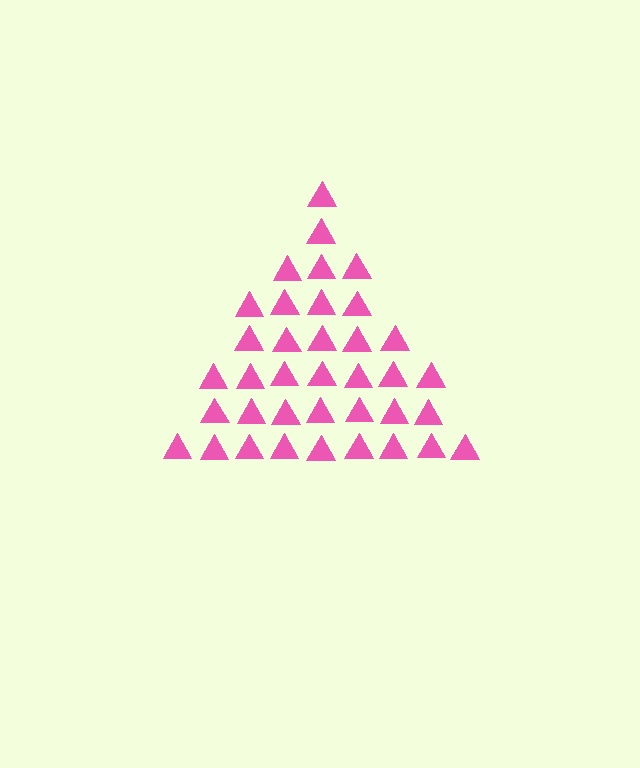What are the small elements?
The small elements are triangles.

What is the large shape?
The large shape is a triangle.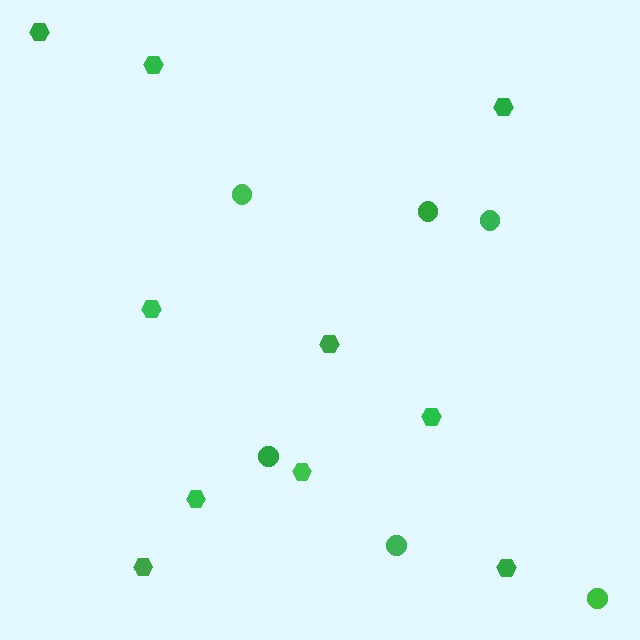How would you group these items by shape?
There are 2 groups: one group of hexagons (10) and one group of circles (6).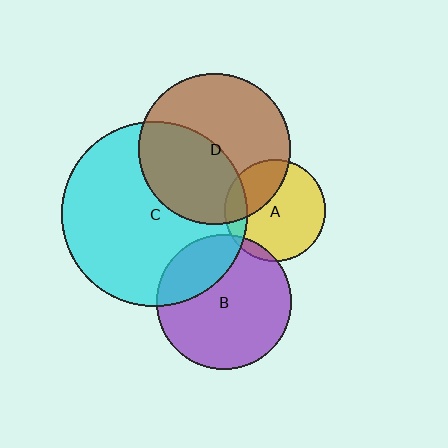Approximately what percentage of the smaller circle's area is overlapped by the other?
Approximately 45%.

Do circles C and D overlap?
Yes.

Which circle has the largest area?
Circle C (cyan).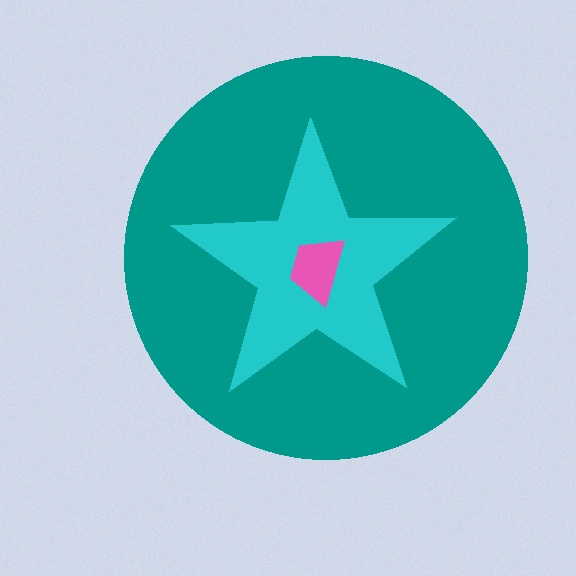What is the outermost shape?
The teal circle.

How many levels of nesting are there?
3.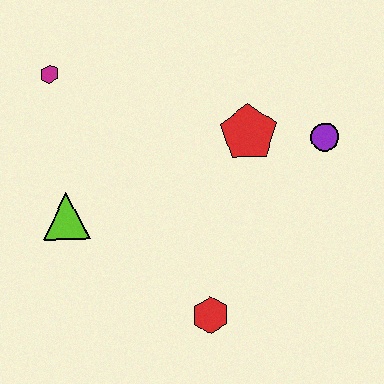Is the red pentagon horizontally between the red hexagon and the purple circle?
Yes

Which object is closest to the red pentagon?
The purple circle is closest to the red pentagon.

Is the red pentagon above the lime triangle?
Yes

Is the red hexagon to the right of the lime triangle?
Yes